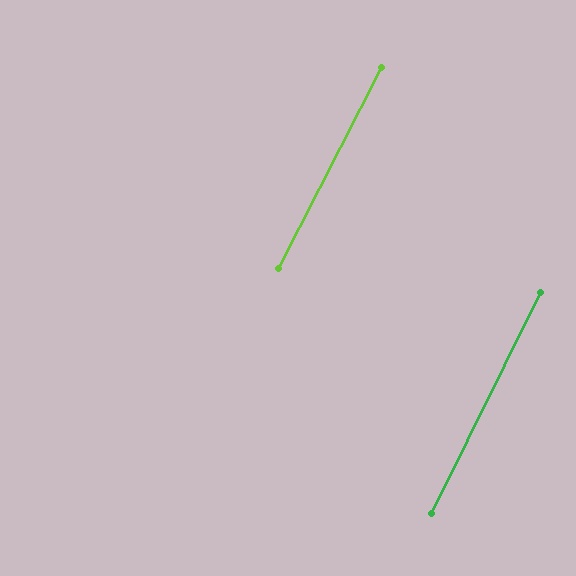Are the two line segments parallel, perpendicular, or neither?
Parallel — their directions differ by only 0.9°.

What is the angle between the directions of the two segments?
Approximately 1 degree.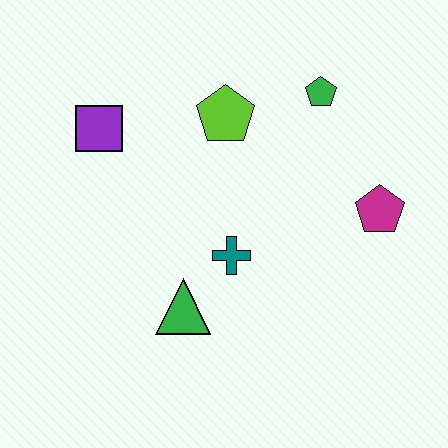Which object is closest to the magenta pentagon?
The green pentagon is closest to the magenta pentagon.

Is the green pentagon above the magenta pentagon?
Yes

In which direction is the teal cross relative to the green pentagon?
The teal cross is below the green pentagon.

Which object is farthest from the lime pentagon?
The green triangle is farthest from the lime pentagon.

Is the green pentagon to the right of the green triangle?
Yes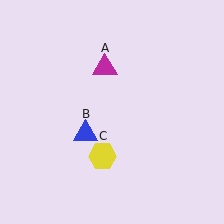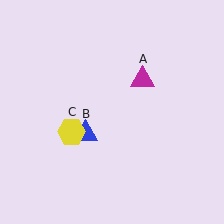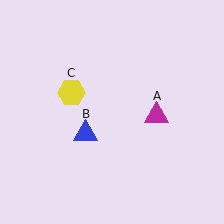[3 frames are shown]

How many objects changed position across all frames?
2 objects changed position: magenta triangle (object A), yellow hexagon (object C).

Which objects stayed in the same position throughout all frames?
Blue triangle (object B) remained stationary.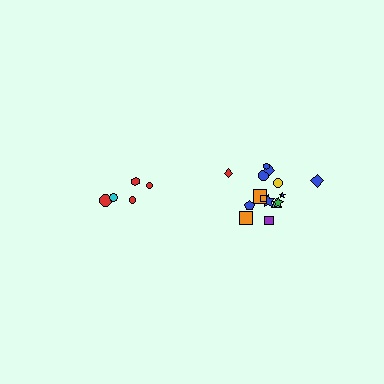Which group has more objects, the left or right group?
The right group.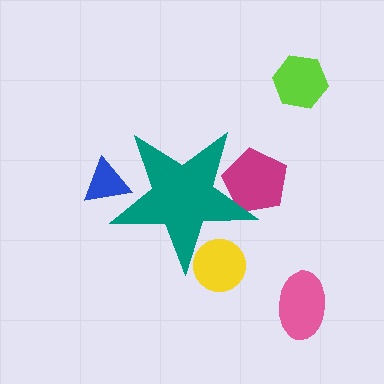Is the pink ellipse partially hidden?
No, the pink ellipse is fully visible.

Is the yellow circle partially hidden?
Yes, the yellow circle is partially hidden behind the teal star.